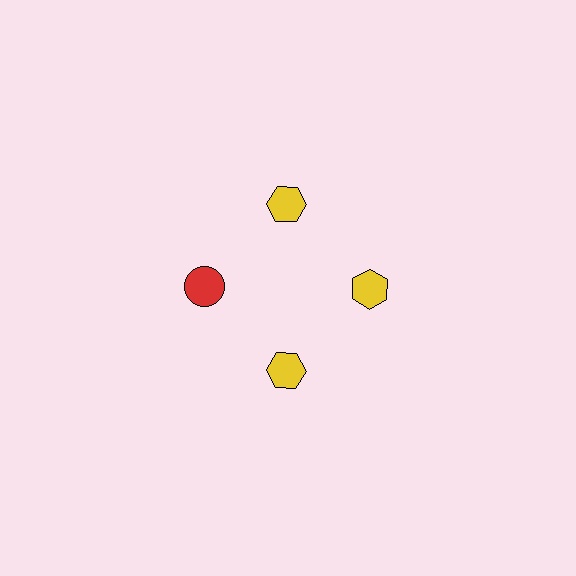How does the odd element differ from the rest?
It differs in both color (red instead of yellow) and shape (circle instead of hexagon).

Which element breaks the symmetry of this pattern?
The red circle at roughly the 9 o'clock position breaks the symmetry. All other shapes are yellow hexagons.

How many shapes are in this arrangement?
There are 4 shapes arranged in a ring pattern.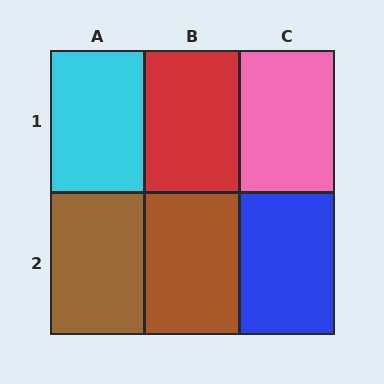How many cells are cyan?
1 cell is cyan.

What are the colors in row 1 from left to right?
Cyan, red, pink.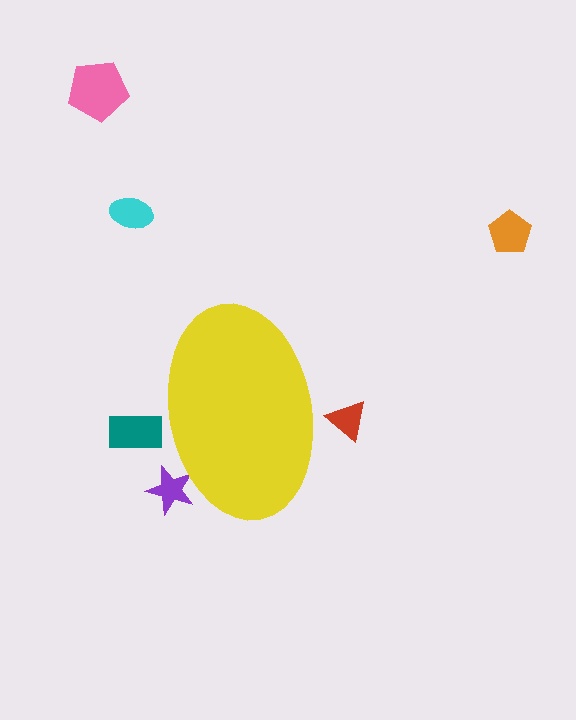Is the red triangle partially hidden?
Yes, the red triangle is partially hidden behind the yellow ellipse.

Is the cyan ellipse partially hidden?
No, the cyan ellipse is fully visible.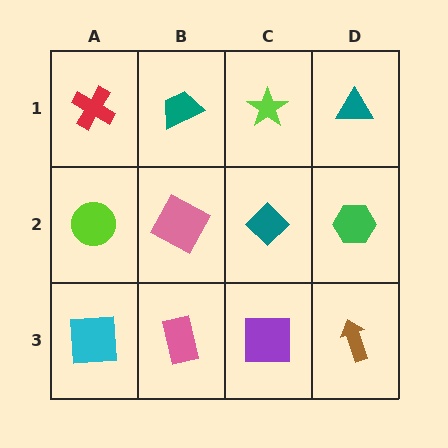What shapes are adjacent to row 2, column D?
A teal triangle (row 1, column D), a brown arrow (row 3, column D), a teal diamond (row 2, column C).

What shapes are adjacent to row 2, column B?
A teal trapezoid (row 1, column B), a pink rectangle (row 3, column B), a lime circle (row 2, column A), a teal diamond (row 2, column C).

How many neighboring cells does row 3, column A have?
2.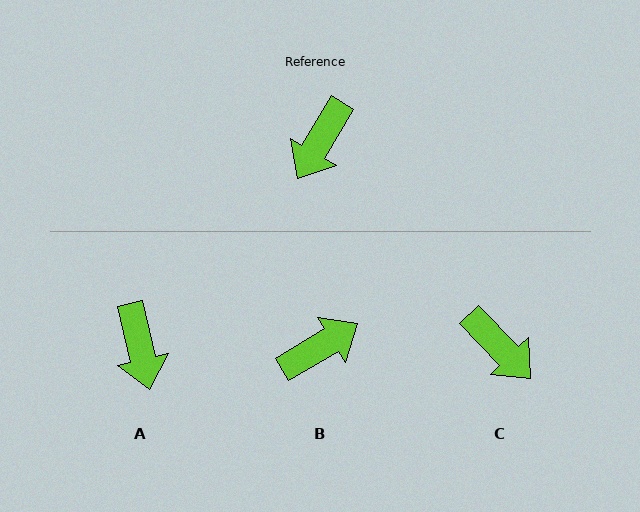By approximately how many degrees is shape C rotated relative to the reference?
Approximately 74 degrees counter-clockwise.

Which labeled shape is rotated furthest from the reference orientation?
B, about 152 degrees away.